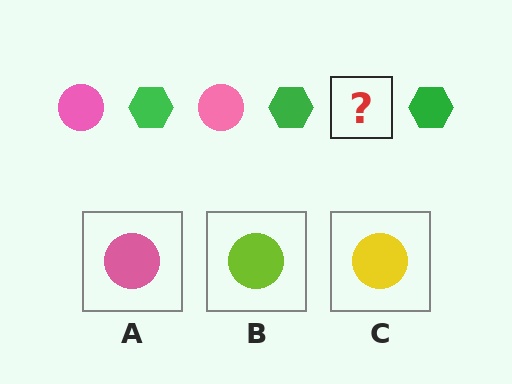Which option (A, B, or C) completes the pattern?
A.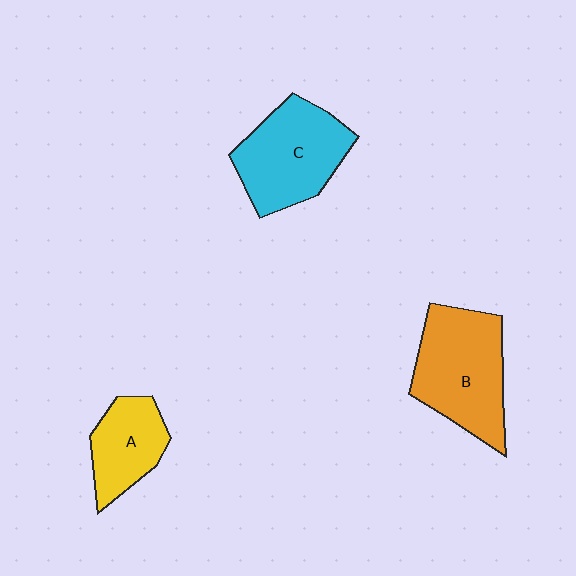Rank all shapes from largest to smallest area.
From largest to smallest: B (orange), C (cyan), A (yellow).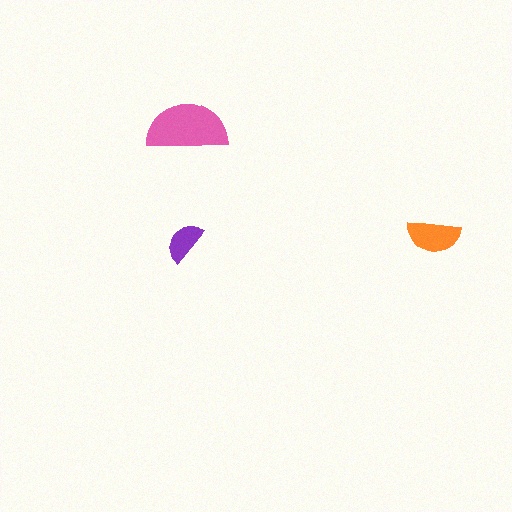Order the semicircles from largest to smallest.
the pink one, the orange one, the purple one.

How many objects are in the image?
There are 3 objects in the image.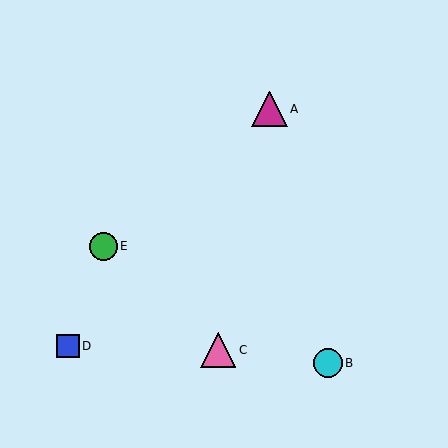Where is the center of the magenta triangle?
The center of the magenta triangle is at (270, 109).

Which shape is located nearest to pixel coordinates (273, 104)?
The magenta triangle (labeled A) at (270, 109) is nearest to that location.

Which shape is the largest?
The magenta triangle (labeled A) is the largest.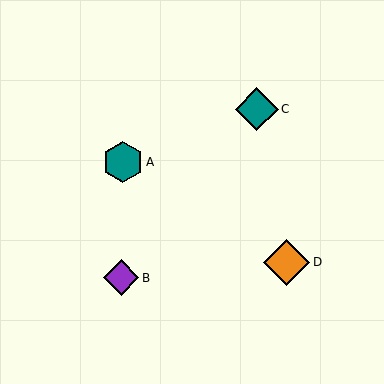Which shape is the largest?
The orange diamond (labeled D) is the largest.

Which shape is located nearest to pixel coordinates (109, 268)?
The purple diamond (labeled B) at (121, 278) is nearest to that location.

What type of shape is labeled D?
Shape D is an orange diamond.